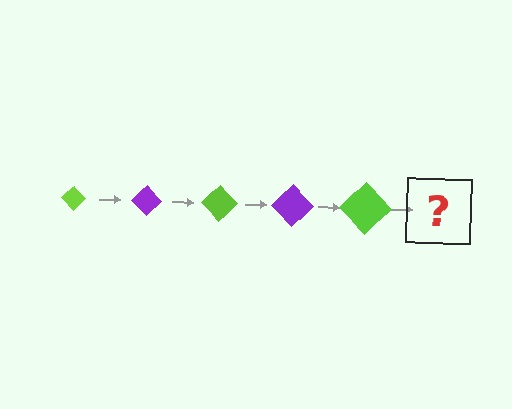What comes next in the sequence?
The next element should be a purple diamond, larger than the previous one.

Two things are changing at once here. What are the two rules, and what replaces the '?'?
The two rules are that the diamond grows larger each step and the color cycles through lime and purple. The '?' should be a purple diamond, larger than the previous one.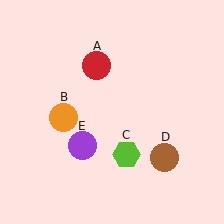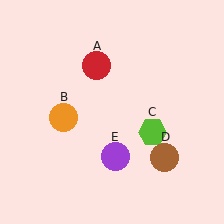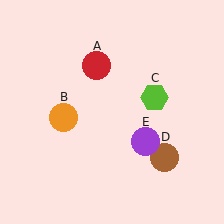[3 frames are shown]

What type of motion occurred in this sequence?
The lime hexagon (object C), purple circle (object E) rotated counterclockwise around the center of the scene.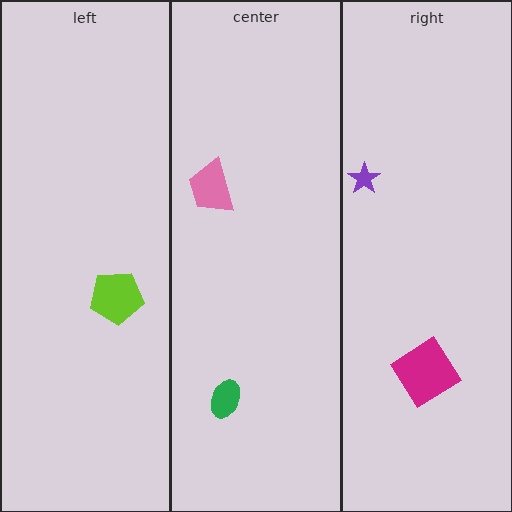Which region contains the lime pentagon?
The left region.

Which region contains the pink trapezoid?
The center region.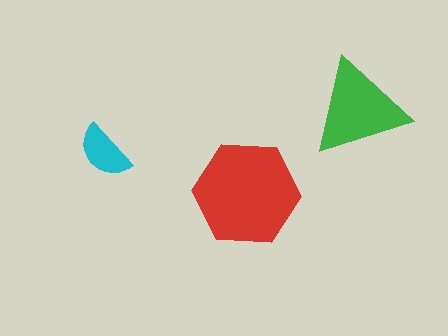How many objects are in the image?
There are 3 objects in the image.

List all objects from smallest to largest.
The cyan semicircle, the green triangle, the red hexagon.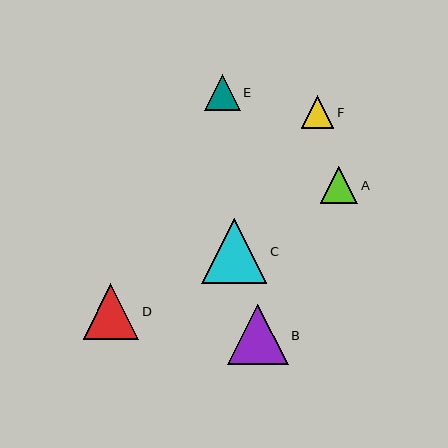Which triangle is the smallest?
Triangle F is the smallest with a size of approximately 33 pixels.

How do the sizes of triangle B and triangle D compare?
Triangle B and triangle D are approximately the same size.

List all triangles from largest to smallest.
From largest to smallest: C, B, D, A, E, F.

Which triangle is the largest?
Triangle C is the largest with a size of approximately 65 pixels.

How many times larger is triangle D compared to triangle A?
Triangle D is approximately 1.5 times the size of triangle A.